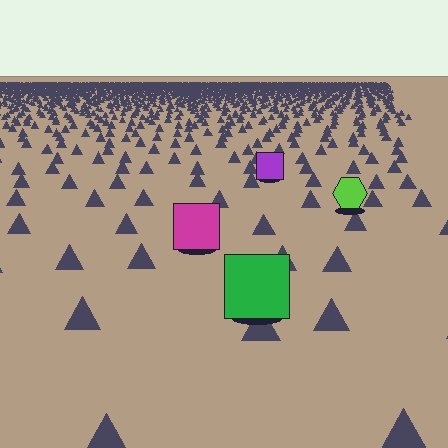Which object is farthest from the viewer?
The purple square is farthest from the viewer. It appears smaller and the ground texture around it is denser.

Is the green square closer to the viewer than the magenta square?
Yes. The green square is closer — you can tell from the texture gradient: the ground texture is coarser near it.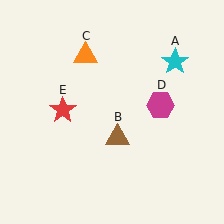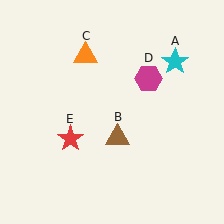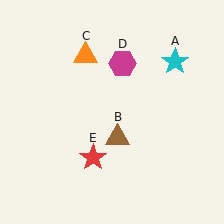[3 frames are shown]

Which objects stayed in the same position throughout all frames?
Cyan star (object A) and brown triangle (object B) and orange triangle (object C) remained stationary.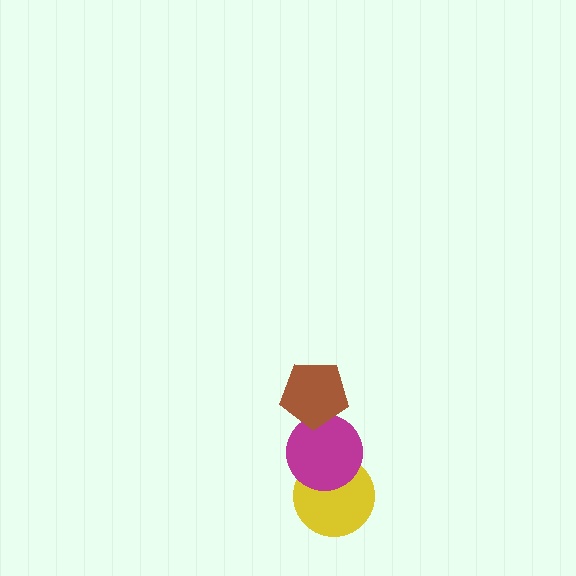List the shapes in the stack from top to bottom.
From top to bottom: the brown pentagon, the magenta circle, the yellow circle.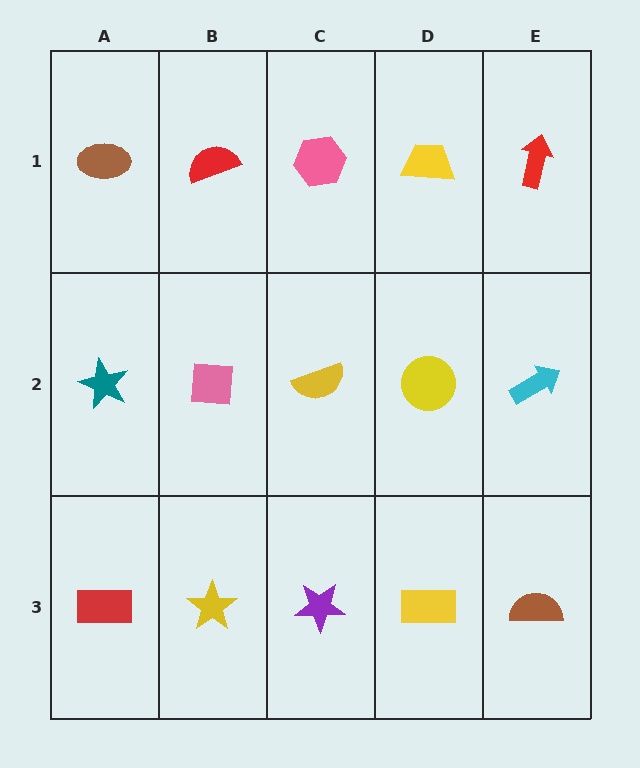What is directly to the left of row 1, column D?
A pink hexagon.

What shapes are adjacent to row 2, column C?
A pink hexagon (row 1, column C), a purple star (row 3, column C), a pink square (row 2, column B), a yellow circle (row 2, column D).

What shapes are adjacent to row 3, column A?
A teal star (row 2, column A), a yellow star (row 3, column B).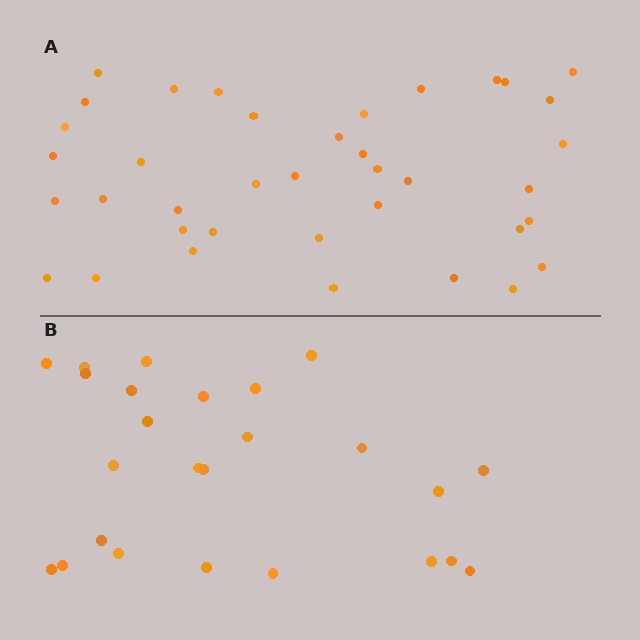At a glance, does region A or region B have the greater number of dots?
Region A (the top region) has more dots.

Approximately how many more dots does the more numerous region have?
Region A has approximately 15 more dots than region B.